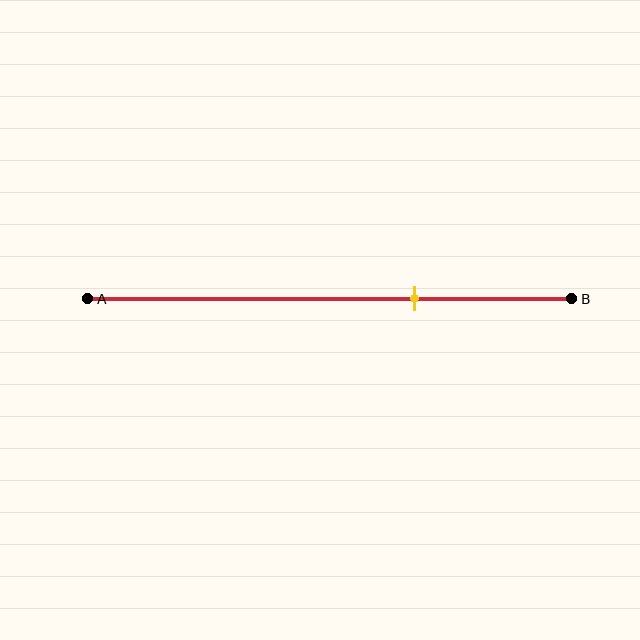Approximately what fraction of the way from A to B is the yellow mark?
The yellow mark is approximately 70% of the way from A to B.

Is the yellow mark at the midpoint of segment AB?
No, the mark is at about 70% from A, not at the 50% midpoint.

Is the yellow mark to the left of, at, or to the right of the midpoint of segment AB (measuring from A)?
The yellow mark is to the right of the midpoint of segment AB.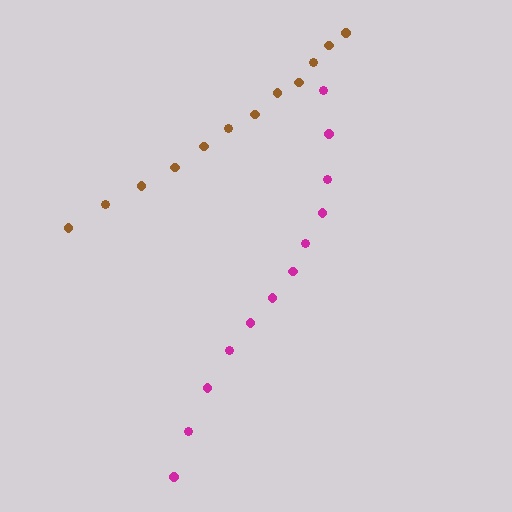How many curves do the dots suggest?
There are 2 distinct paths.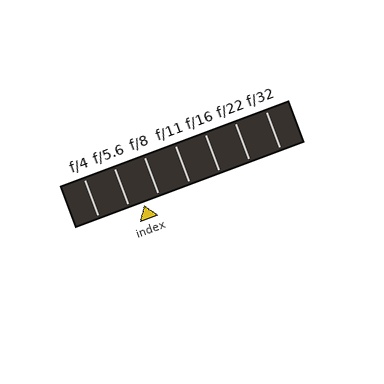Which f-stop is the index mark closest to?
The index mark is closest to f/5.6.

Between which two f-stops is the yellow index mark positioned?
The index mark is between f/5.6 and f/8.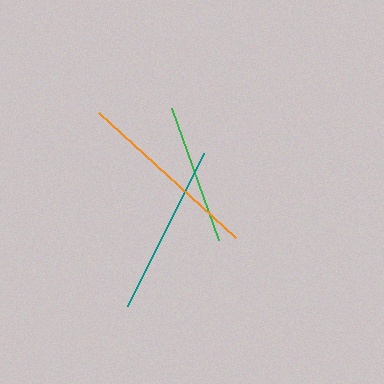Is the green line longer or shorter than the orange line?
The orange line is longer than the green line.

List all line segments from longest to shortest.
From longest to shortest: orange, teal, green.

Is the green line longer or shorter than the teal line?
The teal line is longer than the green line.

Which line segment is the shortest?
The green line is the shortest at approximately 140 pixels.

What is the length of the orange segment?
The orange segment is approximately 185 pixels long.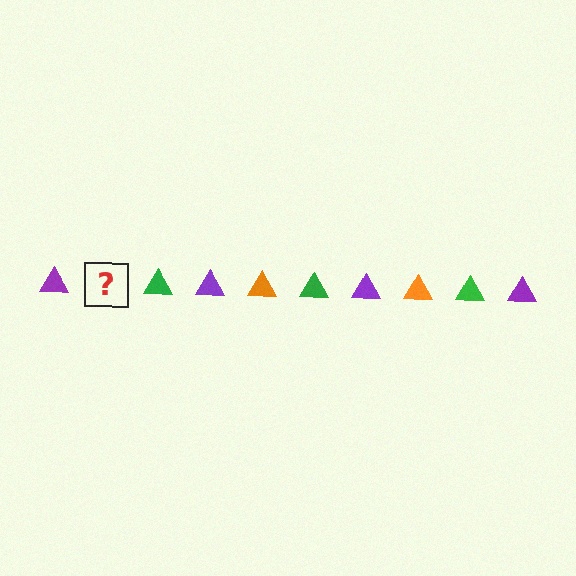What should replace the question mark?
The question mark should be replaced with an orange triangle.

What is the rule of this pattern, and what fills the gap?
The rule is that the pattern cycles through purple, orange, green triangles. The gap should be filled with an orange triangle.